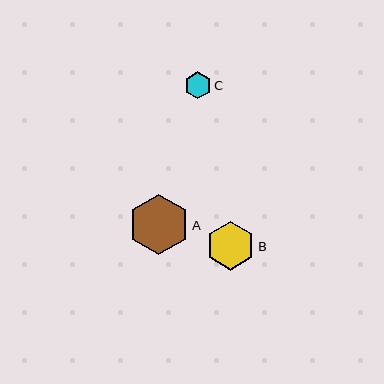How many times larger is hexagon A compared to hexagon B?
Hexagon A is approximately 1.2 times the size of hexagon B.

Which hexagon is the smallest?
Hexagon C is the smallest with a size of approximately 27 pixels.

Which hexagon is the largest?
Hexagon A is the largest with a size of approximately 61 pixels.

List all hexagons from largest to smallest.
From largest to smallest: A, B, C.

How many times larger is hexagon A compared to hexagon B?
Hexagon A is approximately 1.2 times the size of hexagon B.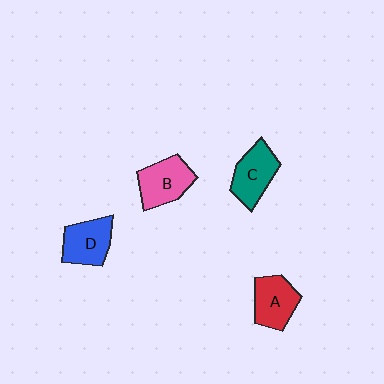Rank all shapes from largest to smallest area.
From largest to smallest: B (pink), C (teal), D (blue), A (red).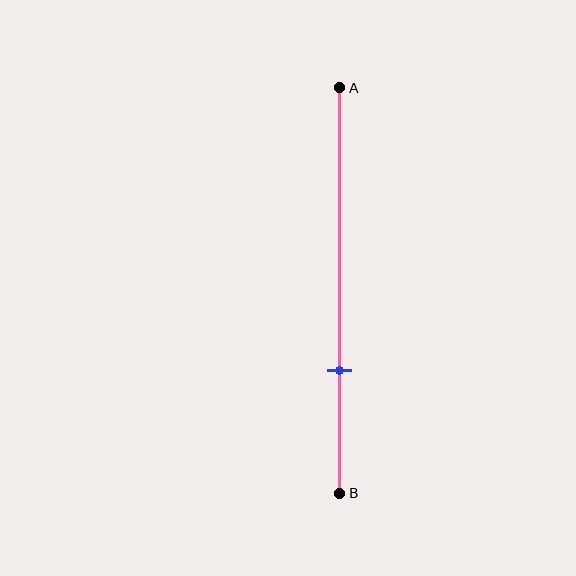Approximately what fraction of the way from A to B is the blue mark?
The blue mark is approximately 70% of the way from A to B.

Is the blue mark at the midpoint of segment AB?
No, the mark is at about 70% from A, not at the 50% midpoint.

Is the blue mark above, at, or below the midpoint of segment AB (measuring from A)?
The blue mark is below the midpoint of segment AB.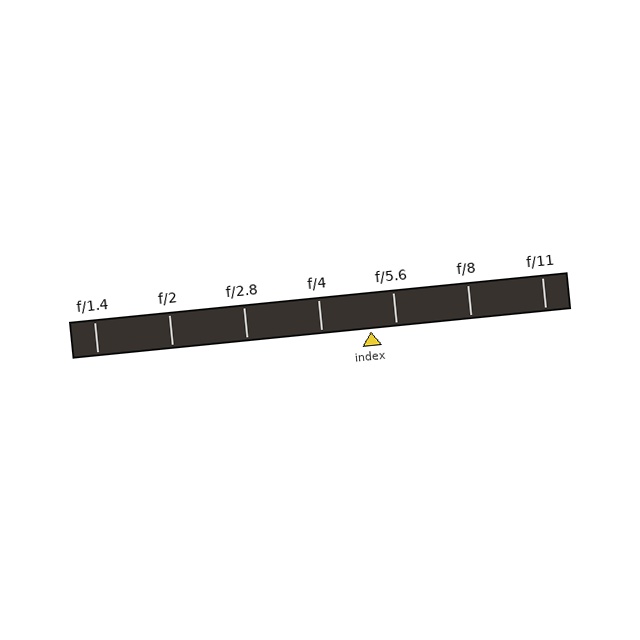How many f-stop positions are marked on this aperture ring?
There are 7 f-stop positions marked.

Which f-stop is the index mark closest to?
The index mark is closest to f/5.6.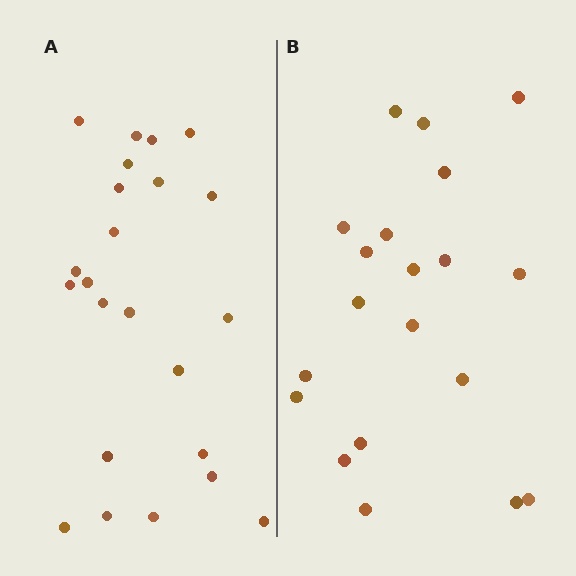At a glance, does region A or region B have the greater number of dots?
Region A (the left region) has more dots.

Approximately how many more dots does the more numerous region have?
Region A has just a few more — roughly 2 or 3 more dots than region B.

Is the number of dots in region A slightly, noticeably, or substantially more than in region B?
Region A has only slightly more — the two regions are fairly close. The ratio is roughly 1.1 to 1.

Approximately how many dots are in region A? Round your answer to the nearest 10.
About 20 dots. (The exact count is 23, which rounds to 20.)